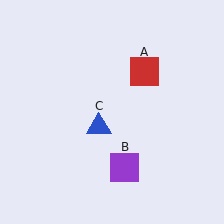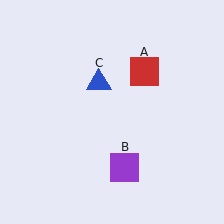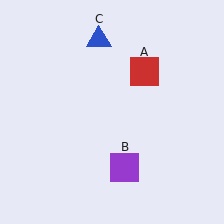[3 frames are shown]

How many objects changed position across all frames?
1 object changed position: blue triangle (object C).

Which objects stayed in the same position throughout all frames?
Red square (object A) and purple square (object B) remained stationary.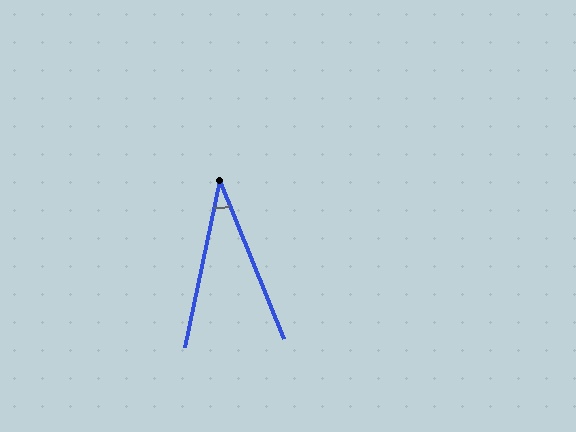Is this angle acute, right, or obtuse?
It is acute.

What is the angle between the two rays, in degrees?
Approximately 34 degrees.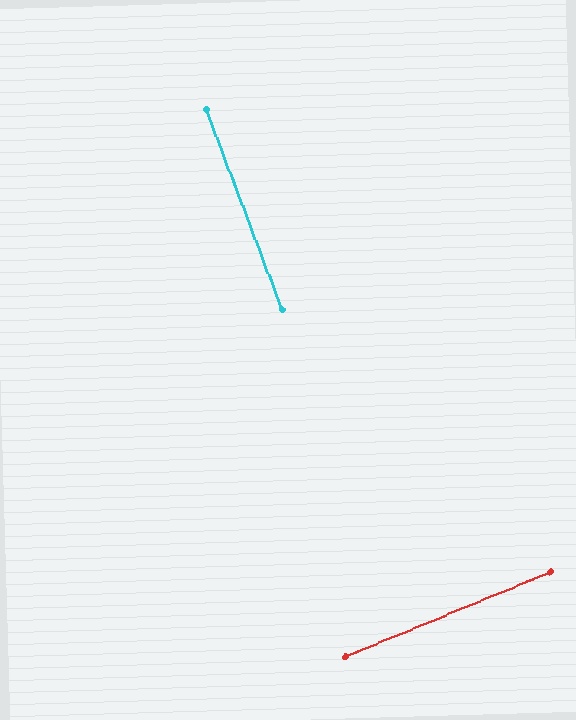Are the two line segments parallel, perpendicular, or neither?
Perpendicular — they meet at approximately 88°.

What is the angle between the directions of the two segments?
Approximately 88 degrees.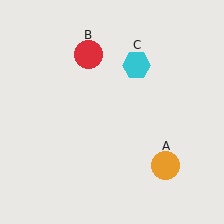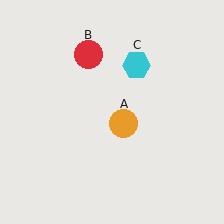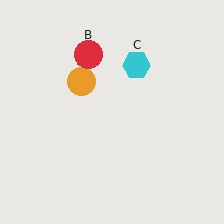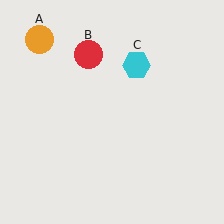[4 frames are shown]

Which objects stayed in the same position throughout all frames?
Red circle (object B) and cyan hexagon (object C) remained stationary.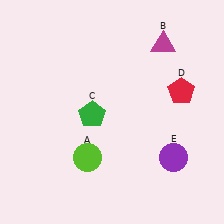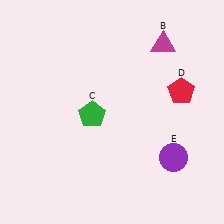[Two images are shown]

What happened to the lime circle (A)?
The lime circle (A) was removed in Image 2. It was in the bottom-left area of Image 1.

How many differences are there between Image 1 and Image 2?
There is 1 difference between the two images.